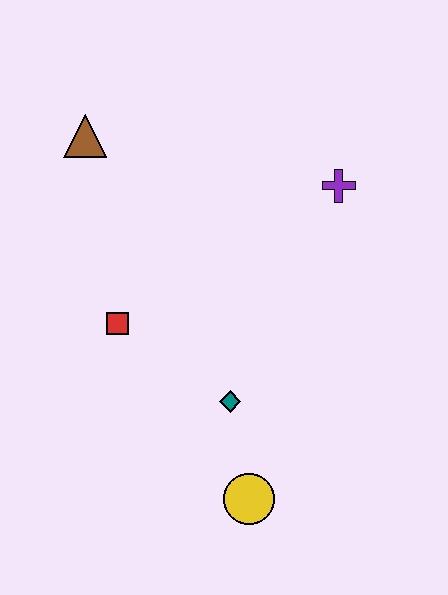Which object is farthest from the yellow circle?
The brown triangle is farthest from the yellow circle.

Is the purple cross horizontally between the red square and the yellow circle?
No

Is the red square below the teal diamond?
No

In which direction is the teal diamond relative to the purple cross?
The teal diamond is below the purple cross.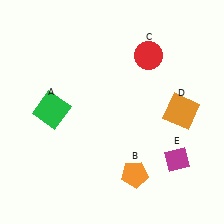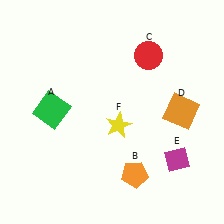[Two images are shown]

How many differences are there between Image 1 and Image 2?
There is 1 difference between the two images.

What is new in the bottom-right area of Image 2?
A yellow star (F) was added in the bottom-right area of Image 2.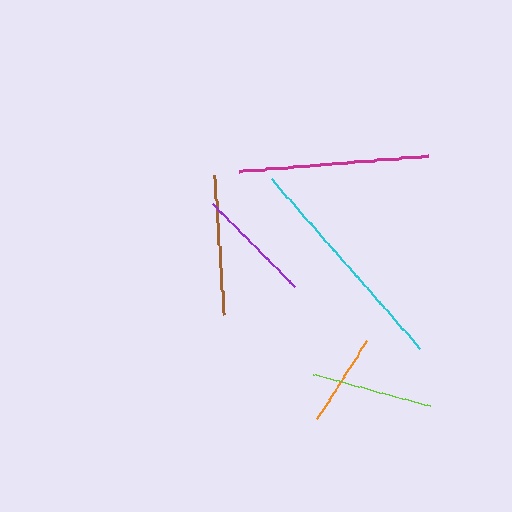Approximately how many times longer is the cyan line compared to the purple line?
The cyan line is approximately 1.9 times the length of the purple line.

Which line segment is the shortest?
The orange line is the shortest at approximately 92 pixels.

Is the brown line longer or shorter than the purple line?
The brown line is longer than the purple line.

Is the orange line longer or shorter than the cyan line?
The cyan line is longer than the orange line.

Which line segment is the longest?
The cyan line is the longest at approximately 226 pixels.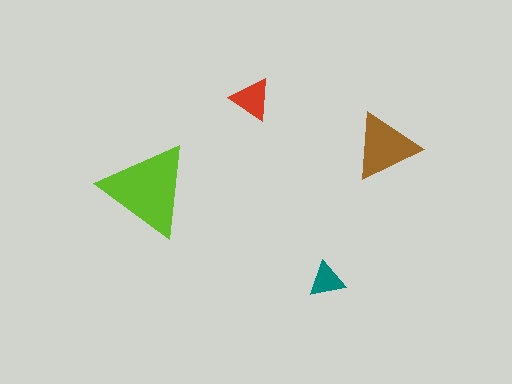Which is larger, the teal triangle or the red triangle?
The red one.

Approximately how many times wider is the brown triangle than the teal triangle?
About 2 times wider.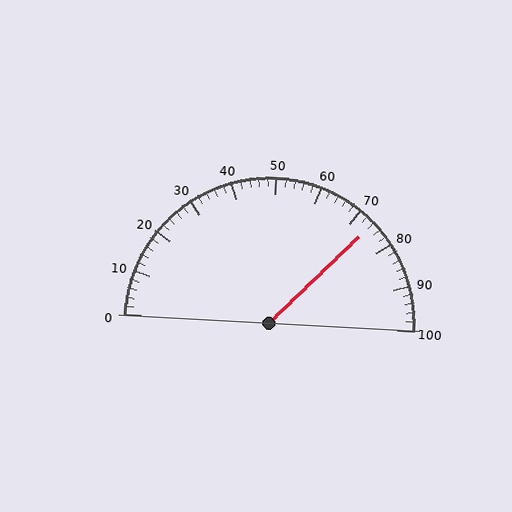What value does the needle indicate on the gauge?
The needle indicates approximately 74.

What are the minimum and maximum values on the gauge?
The gauge ranges from 0 to 100.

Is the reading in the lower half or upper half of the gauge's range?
The reading is in the upper half of the range (0 to 100).